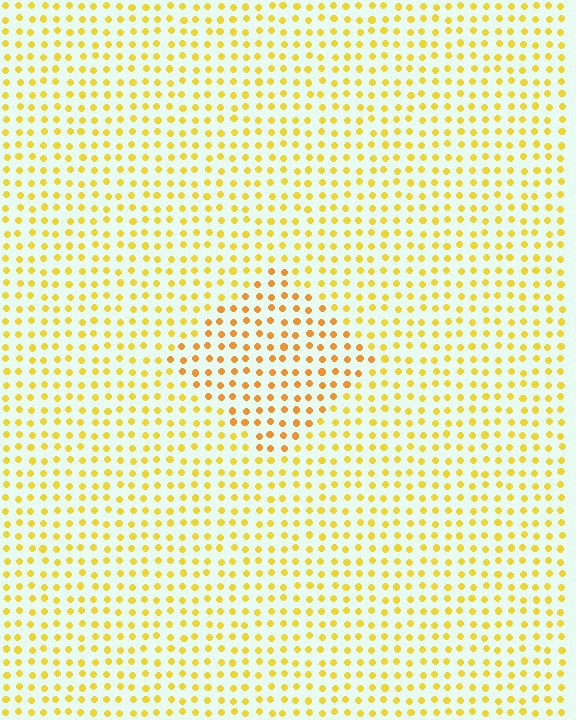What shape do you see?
I see a diamond.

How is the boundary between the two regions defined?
The boundary is defined purely by a slight shift in hue (about 22 degrees). Spacing, size, and orientation are identical on both sides.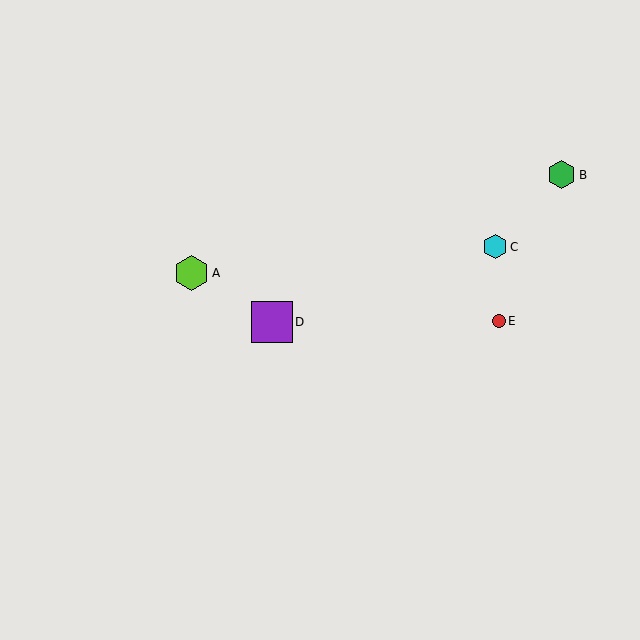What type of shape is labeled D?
Shape D is a purple square.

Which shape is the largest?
The purple square (labeled D) is the largest.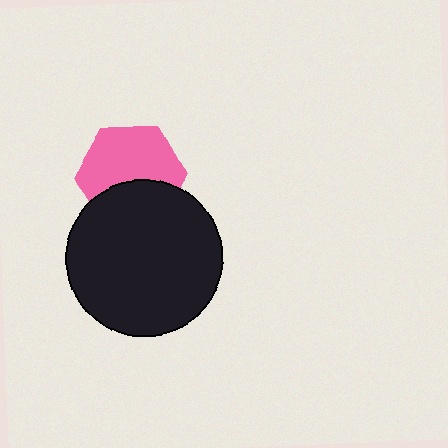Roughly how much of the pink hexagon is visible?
About half of it is visible (roughly 62%).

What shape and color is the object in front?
The object in front is a black circle.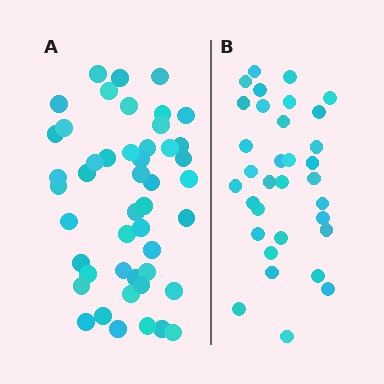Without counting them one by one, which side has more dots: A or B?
Region A (the left region) has more dots.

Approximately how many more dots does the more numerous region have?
Region A has approximately 15 more dots than region B.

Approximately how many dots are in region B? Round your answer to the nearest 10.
About 30 dots. (The exact count is 33, which rounds to 30.)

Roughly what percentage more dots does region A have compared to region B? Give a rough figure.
About 40% more.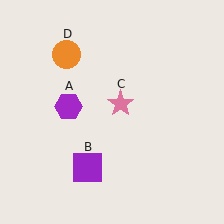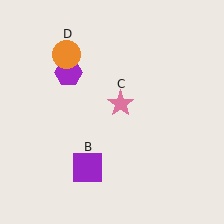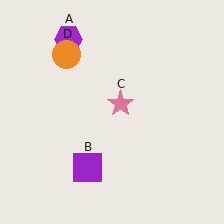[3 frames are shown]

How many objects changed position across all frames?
1 object changed position: purple hexagon (object A).